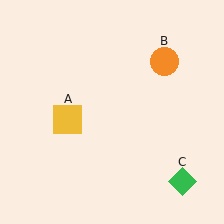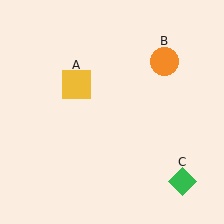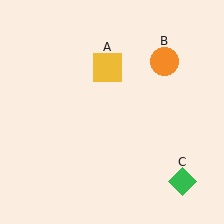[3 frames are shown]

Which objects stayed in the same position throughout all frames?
Orange circle (object B) and green diamond (object C) remained stationary.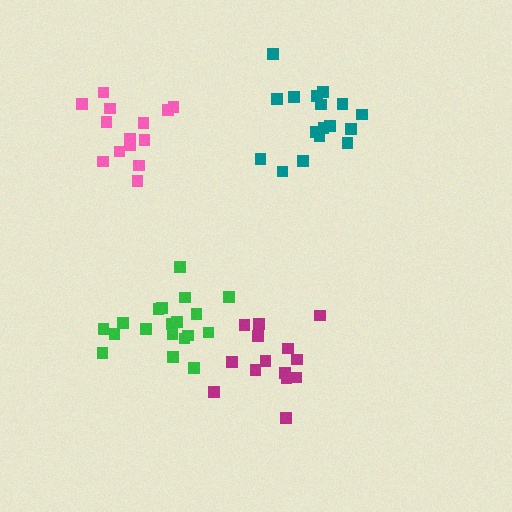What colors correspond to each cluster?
The clusters are colored: green, teal, magenta, pink.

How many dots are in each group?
Group 1: 19 dots, Group 2: 17 dots, Group 3: 14 dots, Group 4: 14 dots (64 total).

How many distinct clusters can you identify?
There are 4 distinct clusters.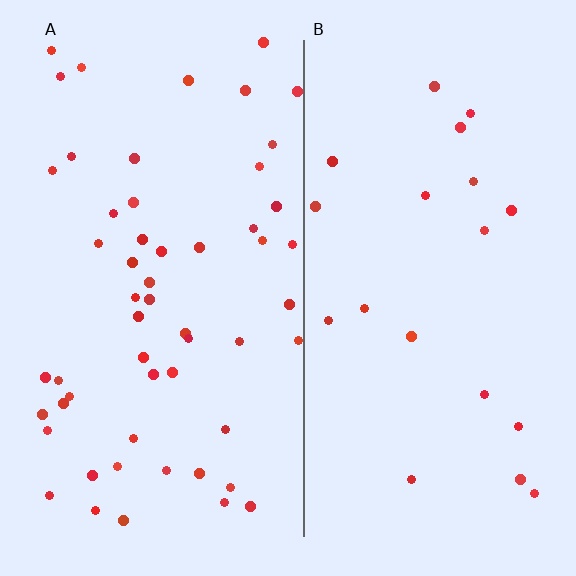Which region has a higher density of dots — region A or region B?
A (the left).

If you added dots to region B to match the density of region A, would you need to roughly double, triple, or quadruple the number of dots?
Approximately triple.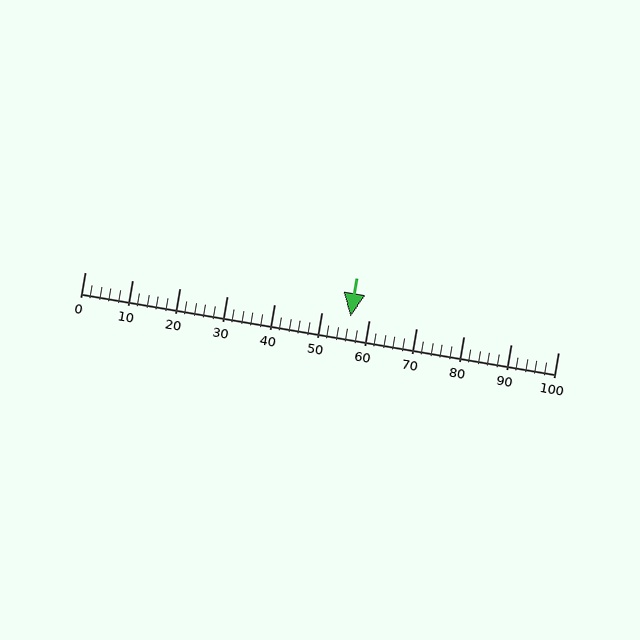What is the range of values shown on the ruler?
The ruler shows values from 0 to 100.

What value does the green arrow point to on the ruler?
The green arrow points to approximately 56.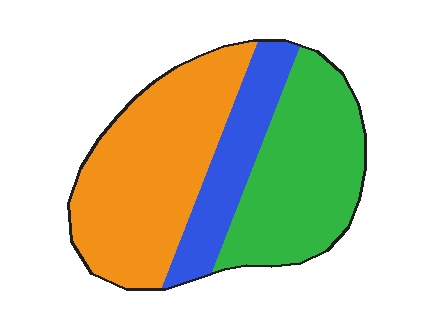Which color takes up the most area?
Orange, at roughly 45%.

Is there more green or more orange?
Orange.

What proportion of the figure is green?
Green covers around 35% of the figure.